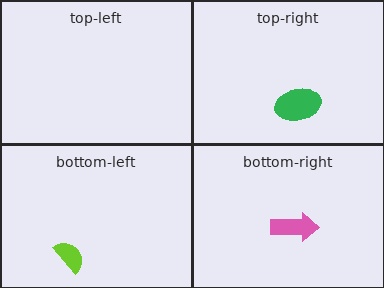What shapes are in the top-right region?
The green ellipse.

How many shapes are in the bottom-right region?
1.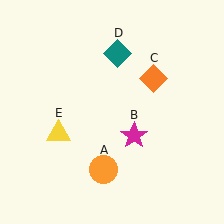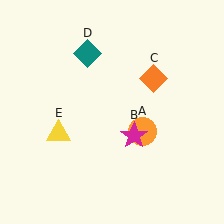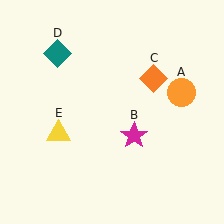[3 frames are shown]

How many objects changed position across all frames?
2 objects changed position: orange circle (object A), teal diamond (object D).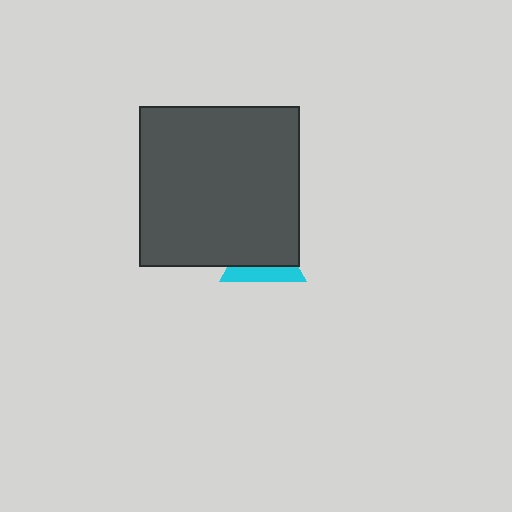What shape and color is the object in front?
The object in front is a dark gray square.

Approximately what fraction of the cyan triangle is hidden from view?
Roughly 66% of the cyan triangle is hidden behind the dark gray square.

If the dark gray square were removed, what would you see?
You would see the complete cyan triangle.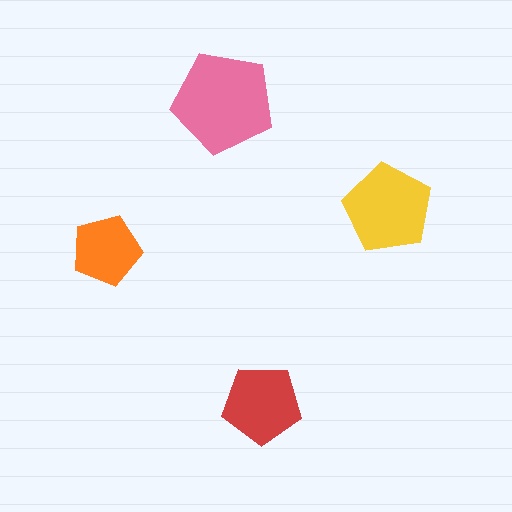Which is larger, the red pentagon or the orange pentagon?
The red one.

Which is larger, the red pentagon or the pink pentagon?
The pink one.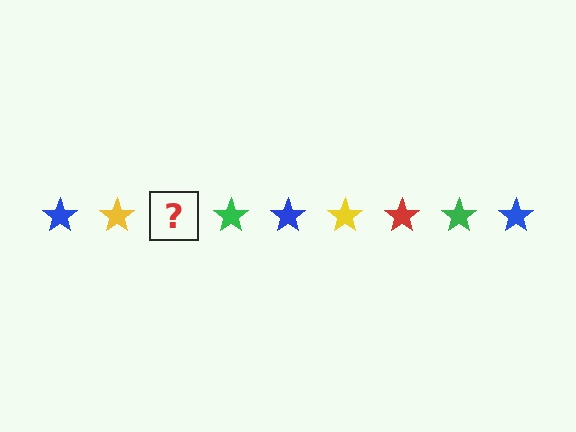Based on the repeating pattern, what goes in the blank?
The blank should be a red star.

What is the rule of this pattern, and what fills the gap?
The rule is that the pattern cycles through blue, yellow, red, green stars. The gap should be filled with a red star.